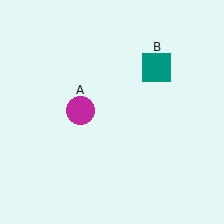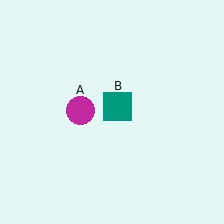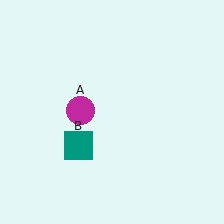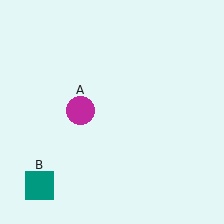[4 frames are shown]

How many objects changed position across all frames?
1 object changed position: teal square (object B).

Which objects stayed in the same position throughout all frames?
Magenta circle (object A) remained stationary.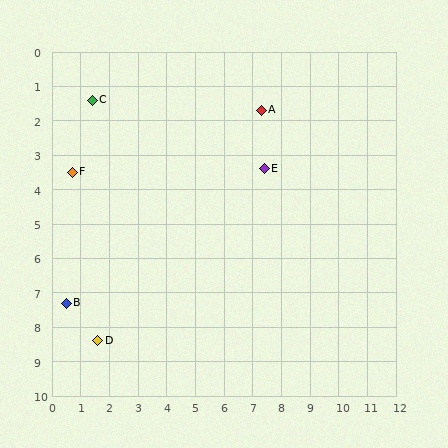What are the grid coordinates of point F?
Point F is at approximately (0.7, 3.5).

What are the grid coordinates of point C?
Point C is at approximately (1.4, 1.4).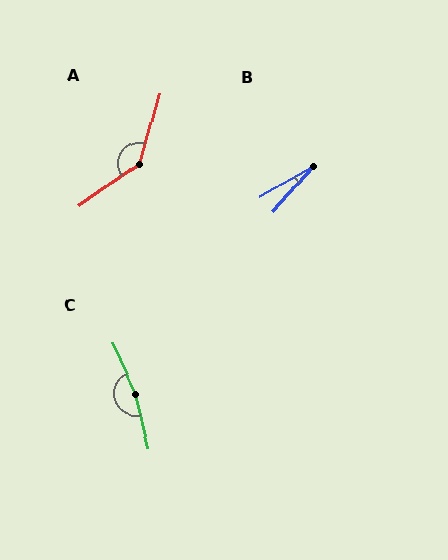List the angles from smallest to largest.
B (18°), A (141°), C (169°).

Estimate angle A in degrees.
Approximately 141 degrees.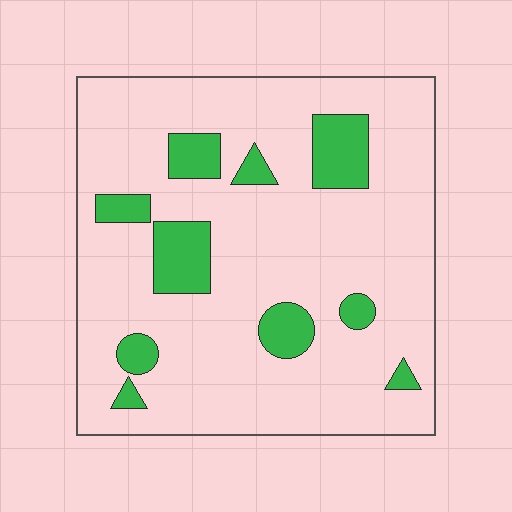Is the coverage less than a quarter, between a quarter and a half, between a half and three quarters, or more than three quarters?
Less than a quarter.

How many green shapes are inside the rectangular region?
10.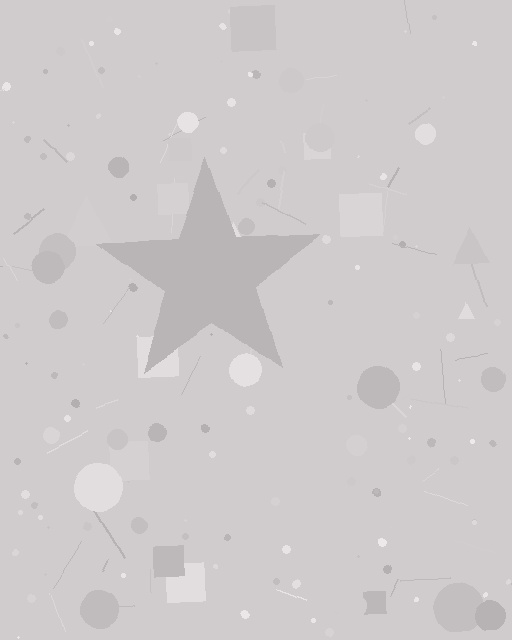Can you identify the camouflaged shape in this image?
The camouflaged shape is a star.